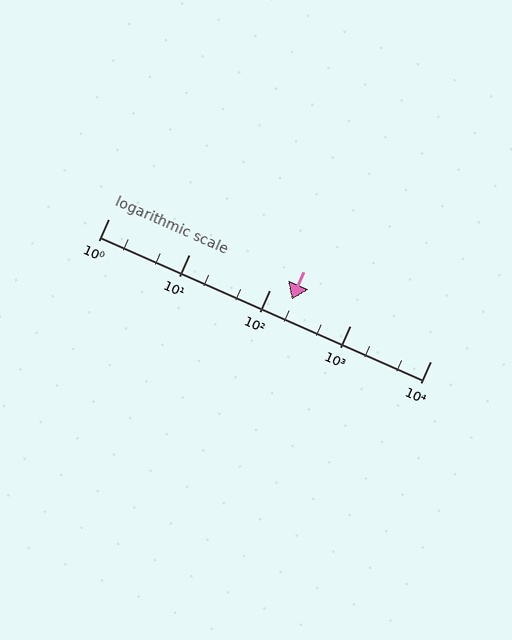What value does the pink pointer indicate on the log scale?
The pointer indicates approximately 190.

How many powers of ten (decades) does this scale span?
The scale spans 4 decades, from 1 to 10000.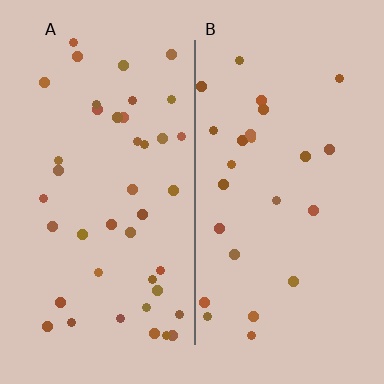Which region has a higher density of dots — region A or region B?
A (the left).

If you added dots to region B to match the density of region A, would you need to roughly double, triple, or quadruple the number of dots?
Approximately double.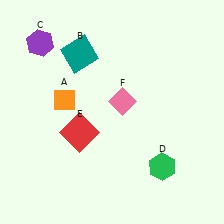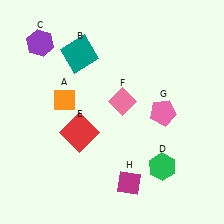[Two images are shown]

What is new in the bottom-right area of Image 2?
A pink pentagon (G) was added in the bottom-right area of Image 2.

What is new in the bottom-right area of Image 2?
A magenta diamond (H) was added in the bottom-right area of Image 2.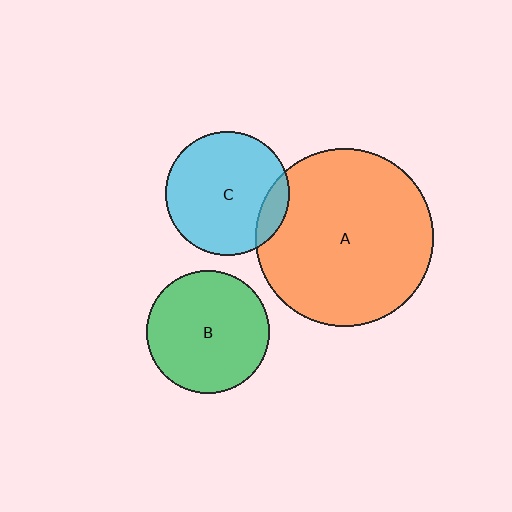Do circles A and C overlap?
Yes.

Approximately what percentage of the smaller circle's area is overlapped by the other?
Approximately 10%.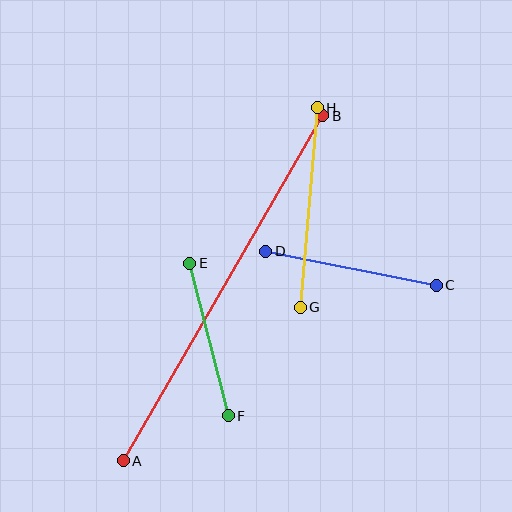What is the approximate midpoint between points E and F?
The midpoint is at approximately (209, 340) pixels.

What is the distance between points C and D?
The distance is approximately 174 pixels.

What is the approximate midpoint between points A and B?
The midpoint is at approximately (223, 288) pixels.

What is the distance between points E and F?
The distance is approximately 157 pixels.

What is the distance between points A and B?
The distance is approximately 399 pixels.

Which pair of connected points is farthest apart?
Points A and B are farthest apart.